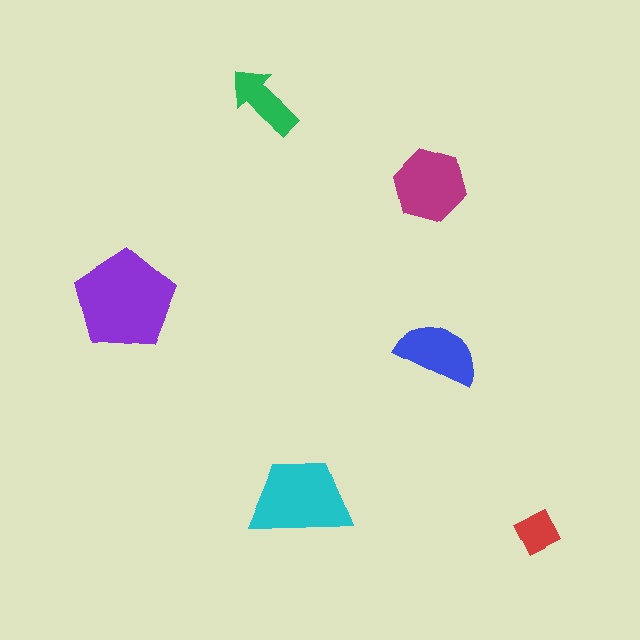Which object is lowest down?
The red diamond is bottommost.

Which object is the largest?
The purple pentagon.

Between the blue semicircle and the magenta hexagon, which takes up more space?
The magenta hexagon.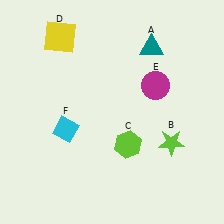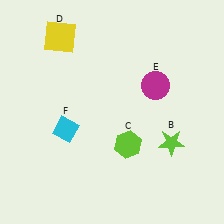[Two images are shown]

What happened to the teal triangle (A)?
The teal triangle (A) was removed in Image 2. It was in the top-right area of Image 1.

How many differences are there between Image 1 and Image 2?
There is 1 difference between the two images.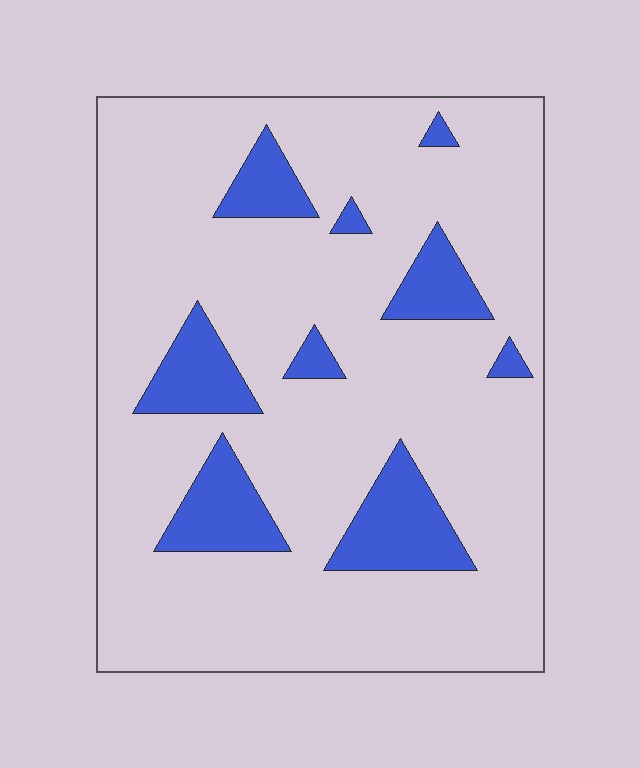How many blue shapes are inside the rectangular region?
9.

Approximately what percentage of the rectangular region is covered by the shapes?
Approximately 15%.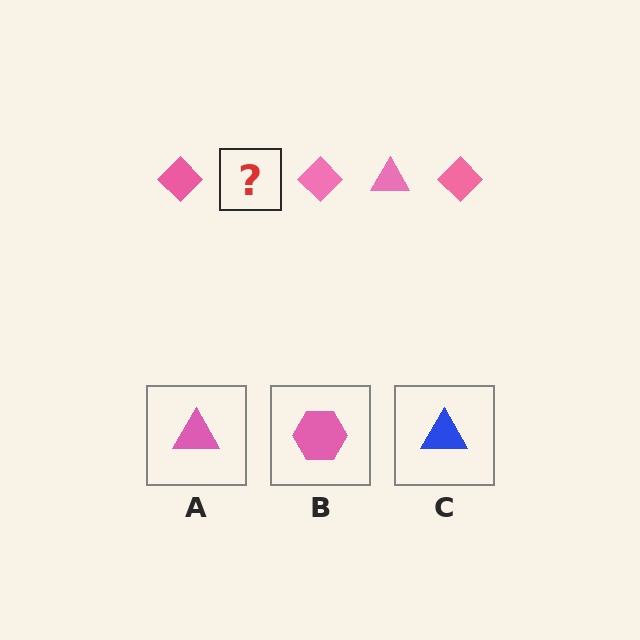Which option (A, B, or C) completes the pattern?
A.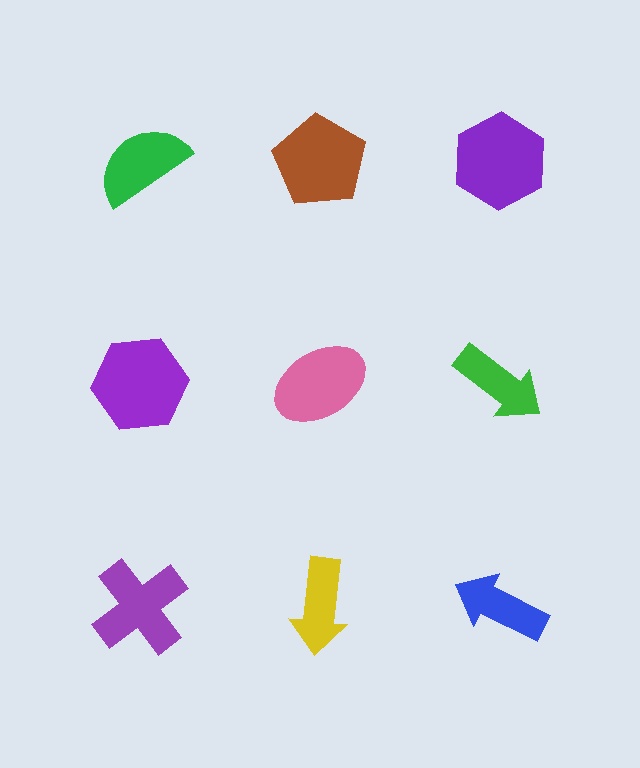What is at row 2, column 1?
A purple hexagon.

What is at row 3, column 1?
A purple cross.